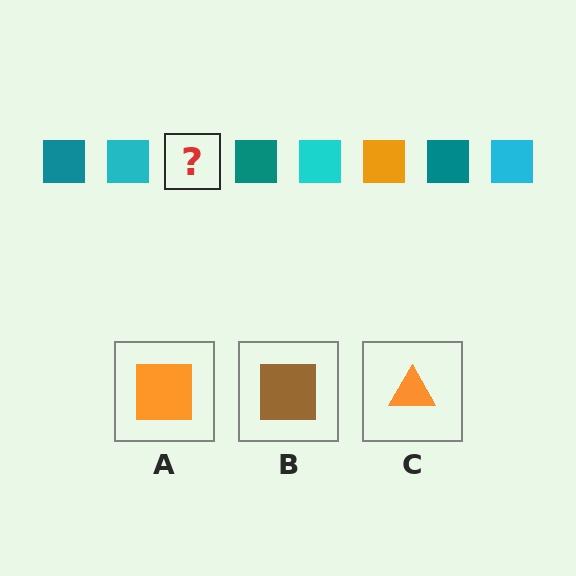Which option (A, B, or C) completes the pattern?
A.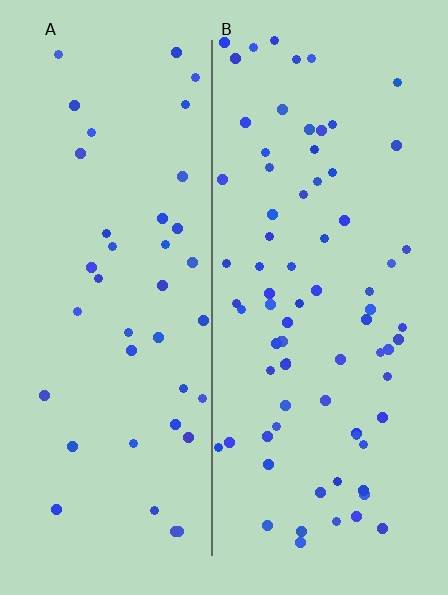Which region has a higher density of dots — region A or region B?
B (the right).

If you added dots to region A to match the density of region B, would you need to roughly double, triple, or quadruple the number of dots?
Approximately double.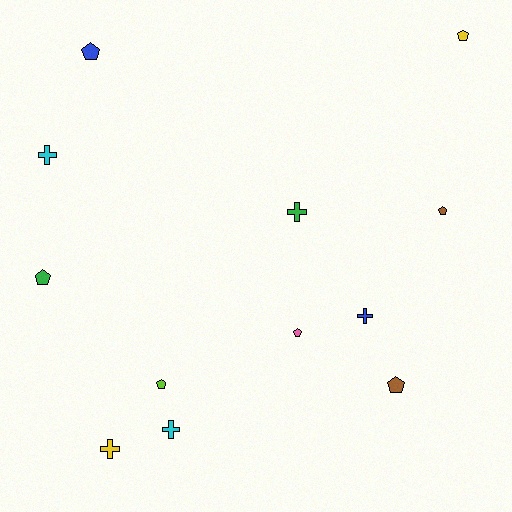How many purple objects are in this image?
There are no purple objects.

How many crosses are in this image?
There are 5 crosses.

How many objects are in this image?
There are 12 objects.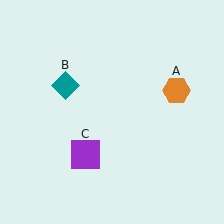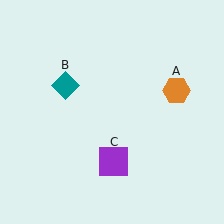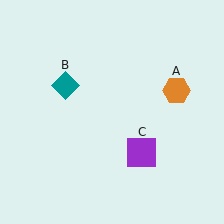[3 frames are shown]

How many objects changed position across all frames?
1 object changed position: purple square (object C).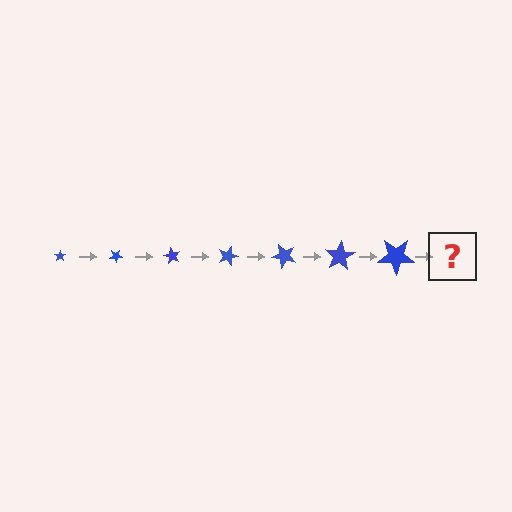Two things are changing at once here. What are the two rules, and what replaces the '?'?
The two rules are that the star grows larger each step and it rotates 30 degrees each step. The '?' should be a star, larger than the previous one and rotated 210 degrees from the start.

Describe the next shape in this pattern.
It should be a star, larger than the previous one and rotated 210 degrees from the start.